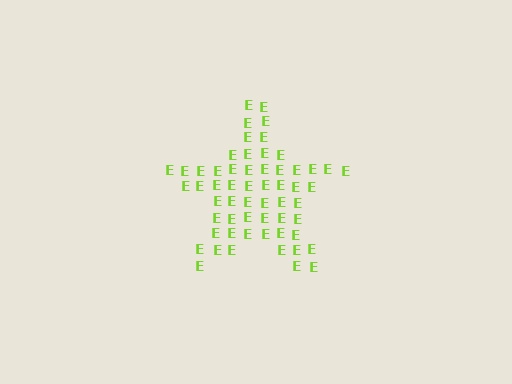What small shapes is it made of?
It is made of small letter E's.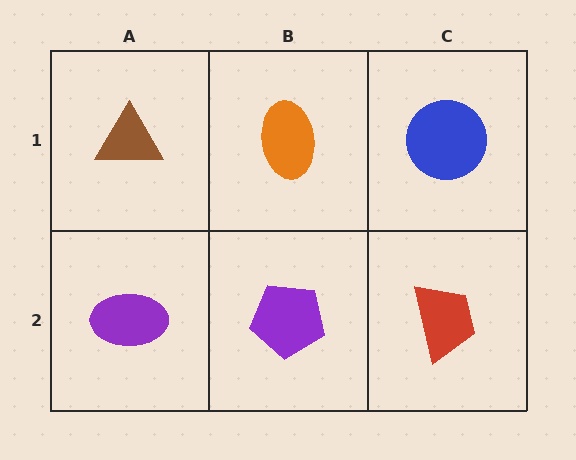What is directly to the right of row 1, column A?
An orange ellipse.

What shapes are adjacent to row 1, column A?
A purple ellipse (row 2, column A), an orange ellipse (row 1, column B).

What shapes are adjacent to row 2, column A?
A brown triangle (row 1, column A), a purple pentagon (row 2, column B).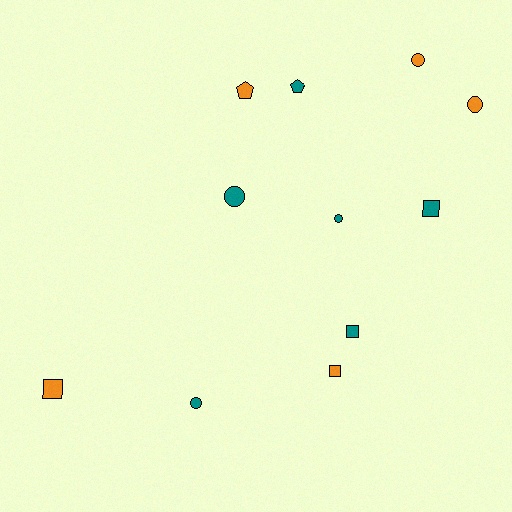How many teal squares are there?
There are 2 teal squares.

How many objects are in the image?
There are 11 objects.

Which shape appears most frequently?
Circle, with 5 objects.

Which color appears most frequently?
Teal, with 6 objects.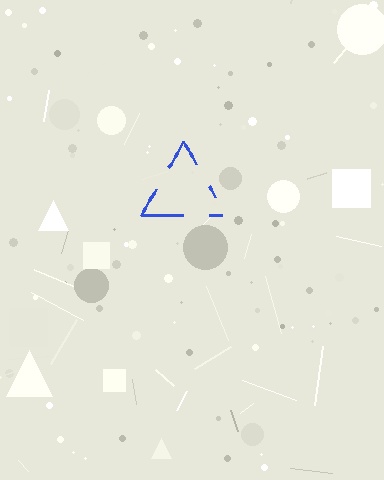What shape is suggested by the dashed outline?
The dashed outline suggests a triangle.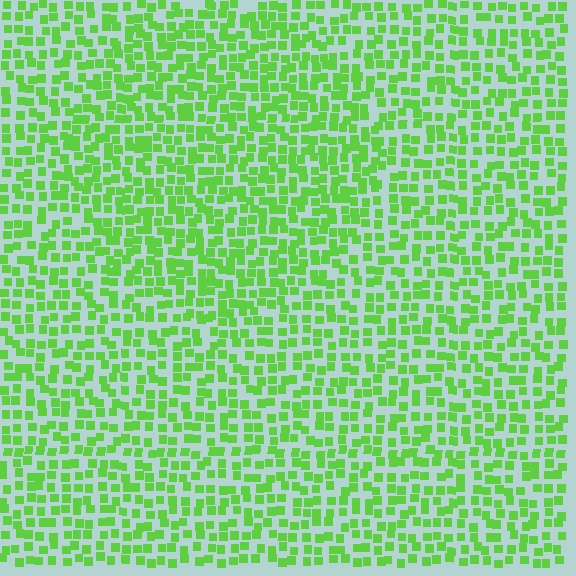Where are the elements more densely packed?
The elements are more densely packed inside the circle boundary.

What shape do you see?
I see a circle.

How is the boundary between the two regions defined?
The boundary is defined by a change in element density (approximately 1.4x ratio). All elements are the same color, size, and shape.